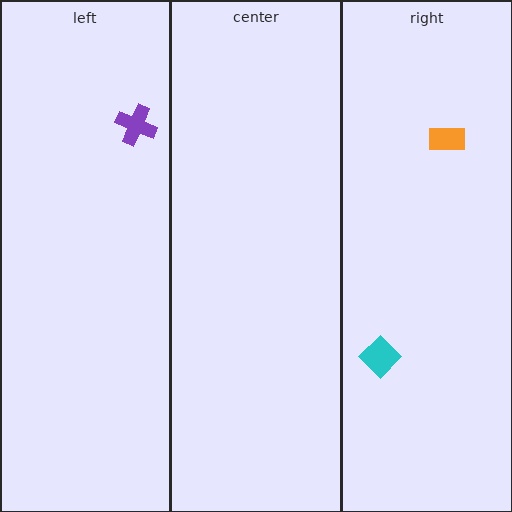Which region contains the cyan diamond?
The right region.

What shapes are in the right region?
The cyan diamond, the orange rectangle.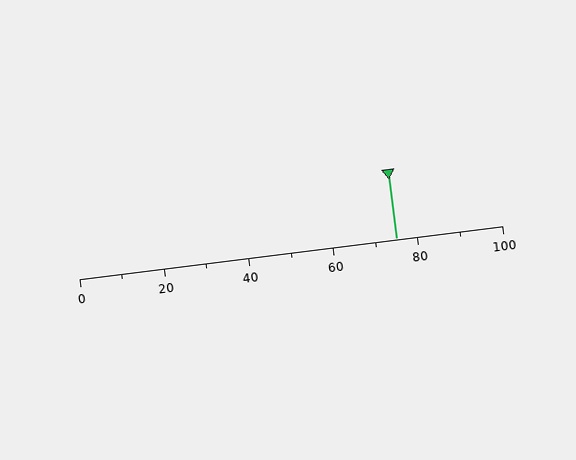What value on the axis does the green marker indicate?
The marker indicates approximately 75.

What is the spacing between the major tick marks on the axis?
The major ticks are spaced 20 apart.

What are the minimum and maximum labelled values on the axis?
The axis runs from 0 to 100.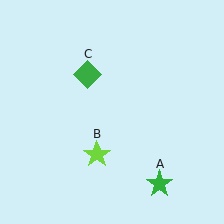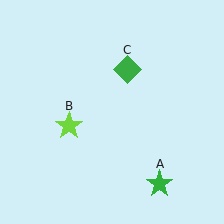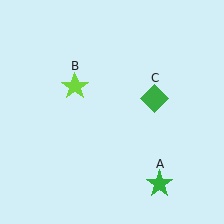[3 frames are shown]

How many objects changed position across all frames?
2 objects changed position: lime star (object B), green diamond (object C).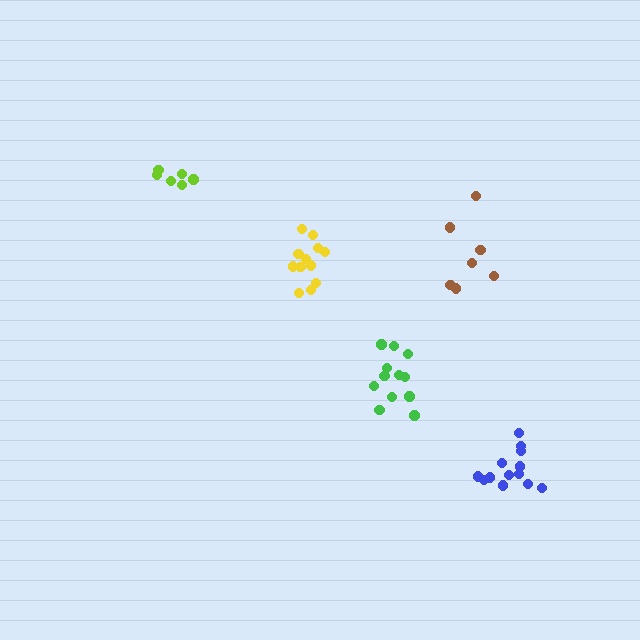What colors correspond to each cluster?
The clusters are colored: brown, green, yellow, blue, lime.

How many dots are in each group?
Group 1: 7 dots, Group 2: 12 dots, Group 3: 12 dots, Group 4: 13 dots, Group 5: 7 dots (51 total).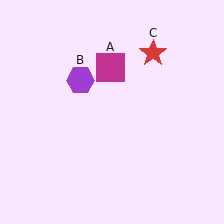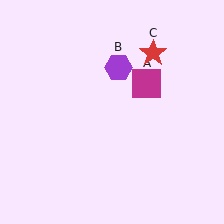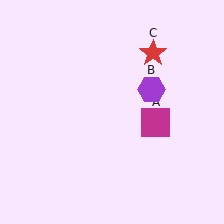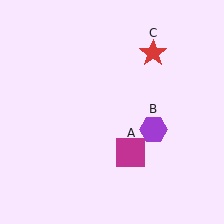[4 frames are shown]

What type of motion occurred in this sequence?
The magenta square (object A), purple hexagon (object B) rotated clockwise around the center of the scene.